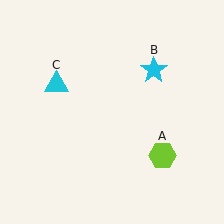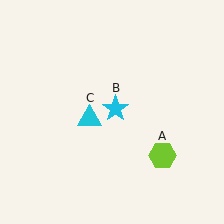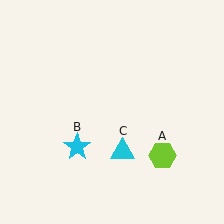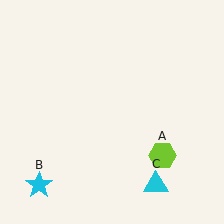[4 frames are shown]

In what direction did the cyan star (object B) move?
The cyan star (object B) moved down and to the left.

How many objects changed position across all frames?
2 objects changed position: cyan star (object B), cyan triangle (object C).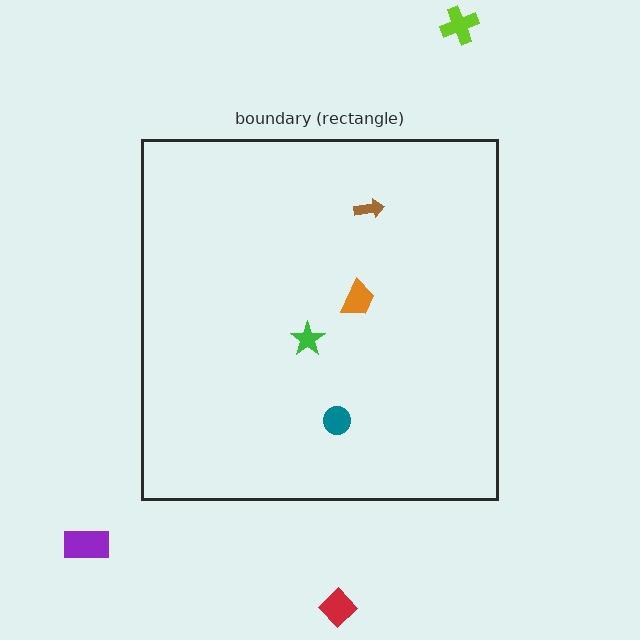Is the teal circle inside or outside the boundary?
Inside.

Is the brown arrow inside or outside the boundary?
Inside.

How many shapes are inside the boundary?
4 inside, 3 outside.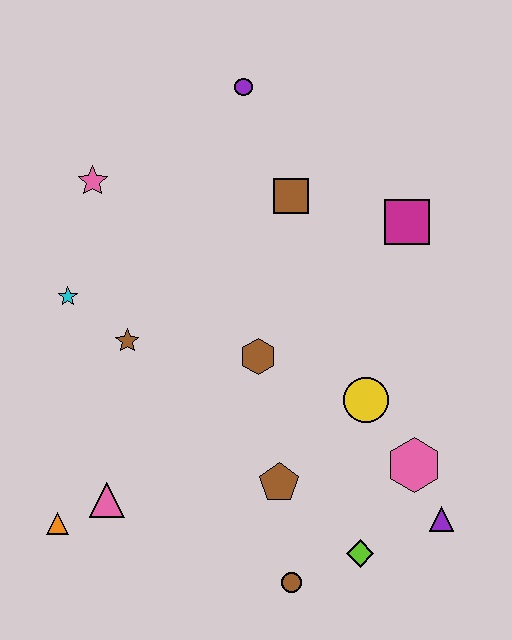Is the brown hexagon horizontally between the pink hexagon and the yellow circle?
No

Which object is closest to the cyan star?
The brown star is closest to the cyan star.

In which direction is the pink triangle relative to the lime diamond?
The pink triangle is to the left of the lime diamond.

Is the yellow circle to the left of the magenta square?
Yes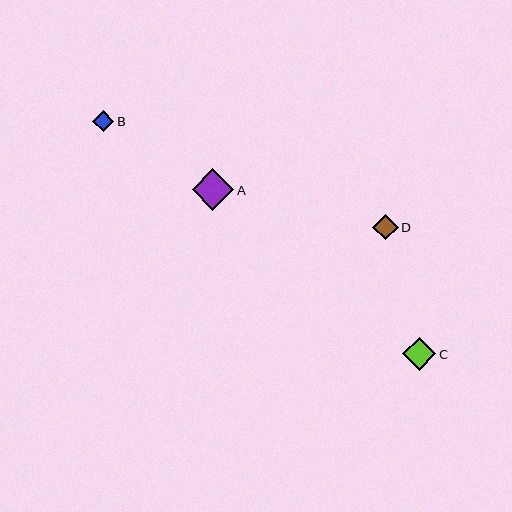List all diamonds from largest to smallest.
From largest to smallest: A, C, D, B.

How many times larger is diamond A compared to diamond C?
Diamond A is approximately 1.3 times the size of diamond C.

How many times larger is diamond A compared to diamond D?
Diamond A is approximately 1.6 times the size of diamond D.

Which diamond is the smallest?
Diamond B is the smallest with a size of approximately 21 pixels.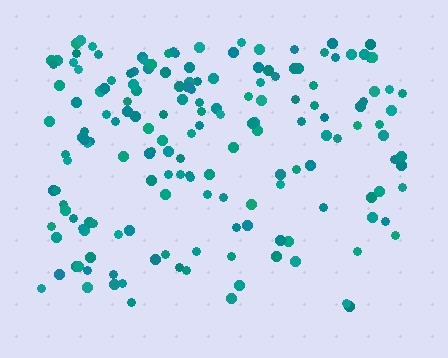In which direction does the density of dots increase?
From bottom to top, with the top side densest.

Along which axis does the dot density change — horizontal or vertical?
Vertical.